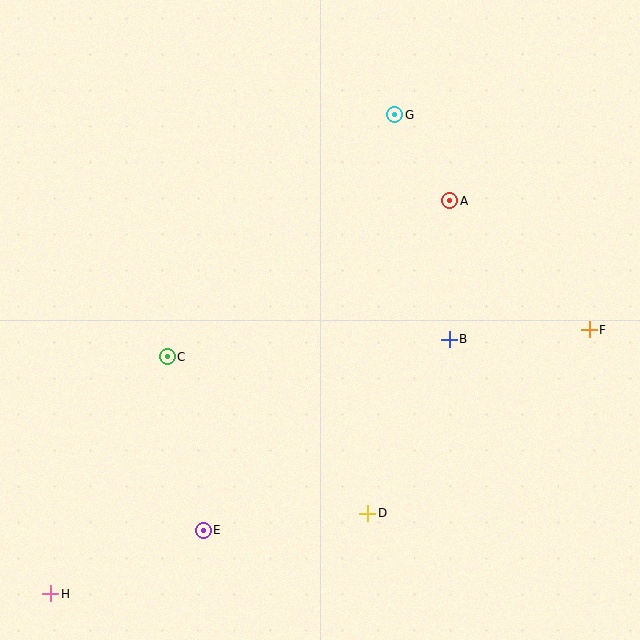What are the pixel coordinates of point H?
Point H is at (51, 594).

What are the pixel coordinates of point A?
Point A is at (450, 201).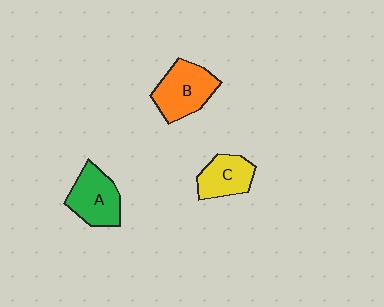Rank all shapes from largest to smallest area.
From largest to smallest: B (orange), A (green), C (yellow).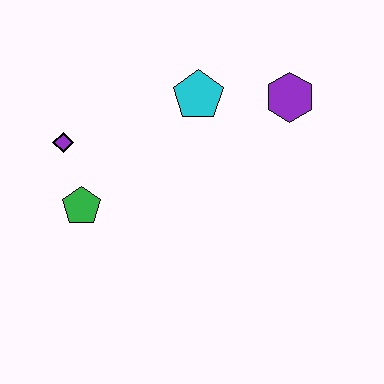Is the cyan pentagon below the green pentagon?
No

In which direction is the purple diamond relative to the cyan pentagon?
The purple diamond is to the left of the cyan pentagon.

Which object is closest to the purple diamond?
The green pentagon is closest to the purple diamond.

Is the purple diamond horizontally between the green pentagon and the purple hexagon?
No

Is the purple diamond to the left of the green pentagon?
Yes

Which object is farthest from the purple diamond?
The purple hexagon is farthest from the purple diamond.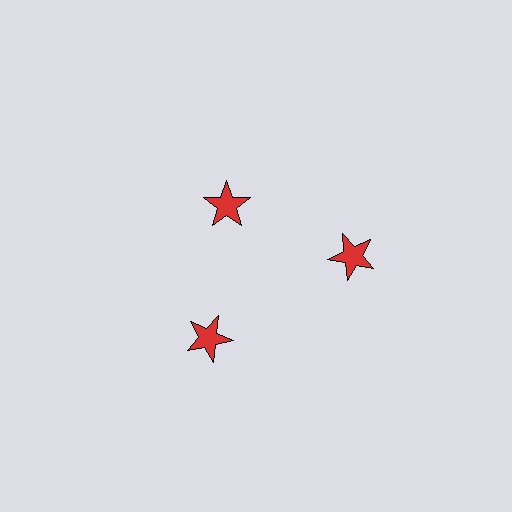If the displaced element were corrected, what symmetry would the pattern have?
It would have 3-fold rotational symmetry — the pattern would map onto itself every 120 degrees.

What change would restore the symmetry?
The symmetry would be restored by moving it outward, back onto the ring so that all 3 stars sit at equal angles and equal distance from the center.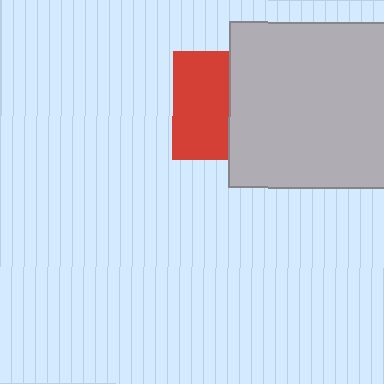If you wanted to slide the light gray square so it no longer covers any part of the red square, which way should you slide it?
Slide it right — that is the most direct way to separate the two shapes.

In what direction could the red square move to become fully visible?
The red square could move left. That would shift it out from behind the light gray square entirely.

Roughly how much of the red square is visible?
About half of it is visible (roughly 52%).